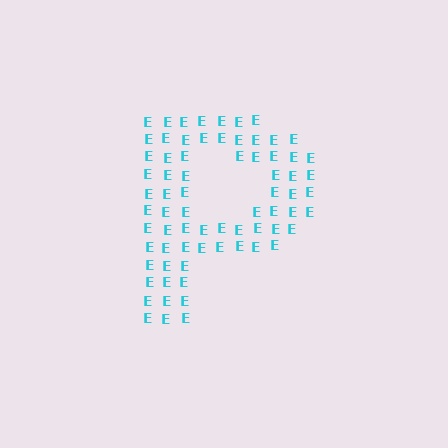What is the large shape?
The large shape is the letter P.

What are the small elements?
The small elements are letter E's.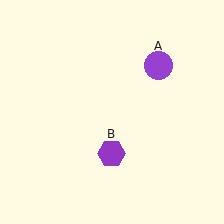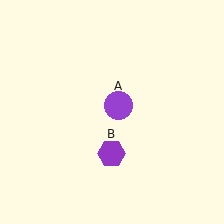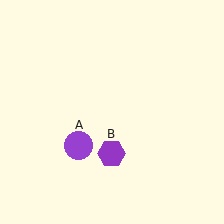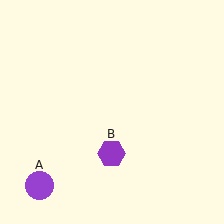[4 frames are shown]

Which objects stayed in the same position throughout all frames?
Purple hexagon (object B) remained stationary.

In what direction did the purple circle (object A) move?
The purple circle (object A) moved down and to the left.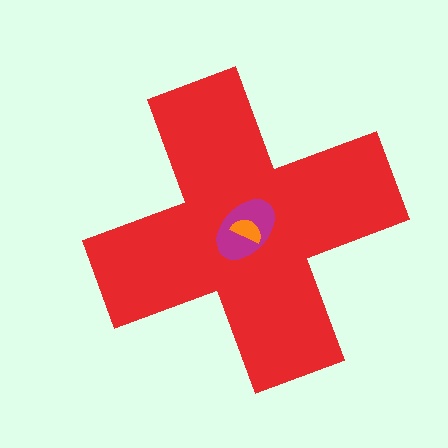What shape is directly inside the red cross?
The magenta ellipse.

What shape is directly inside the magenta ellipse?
The orange semicircle.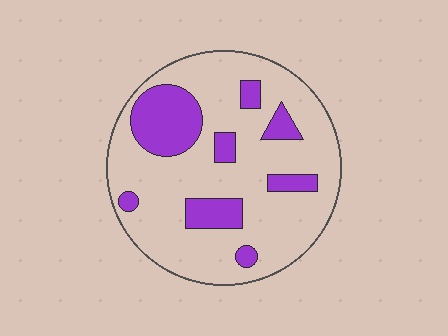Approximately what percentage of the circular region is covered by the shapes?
Approximately 20%.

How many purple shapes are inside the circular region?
8.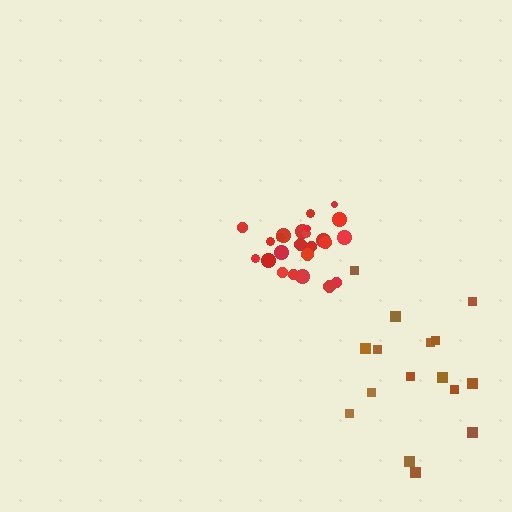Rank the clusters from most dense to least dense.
red, brown.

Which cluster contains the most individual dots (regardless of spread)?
Red (24).